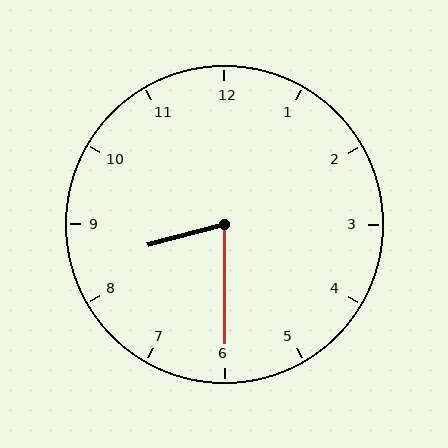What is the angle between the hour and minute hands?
Approximately 75 degrees.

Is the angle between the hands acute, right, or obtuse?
It is acute.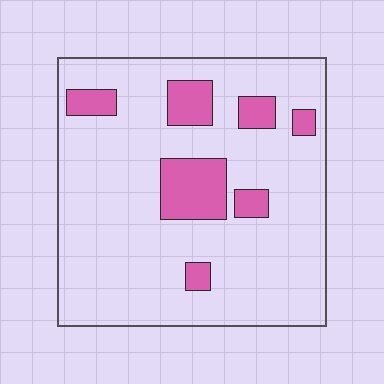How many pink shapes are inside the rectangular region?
7.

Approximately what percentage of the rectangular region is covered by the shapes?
Approximately 15%.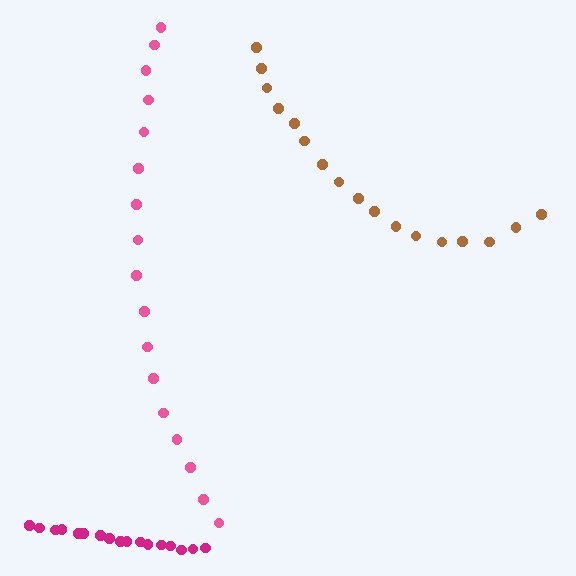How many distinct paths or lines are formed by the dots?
There are 3 distinct paths.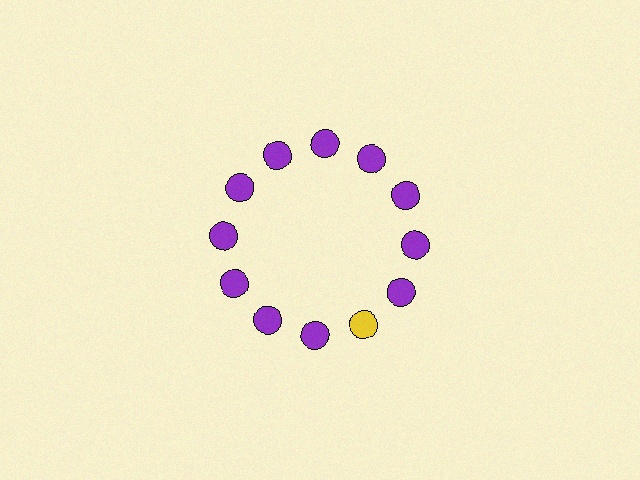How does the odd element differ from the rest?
It has a different color: yellow instead of purple.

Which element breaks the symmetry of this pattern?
The yellow circle at roughly the 5 o'clock position breaks the symmetry. All other shapes are purple circles.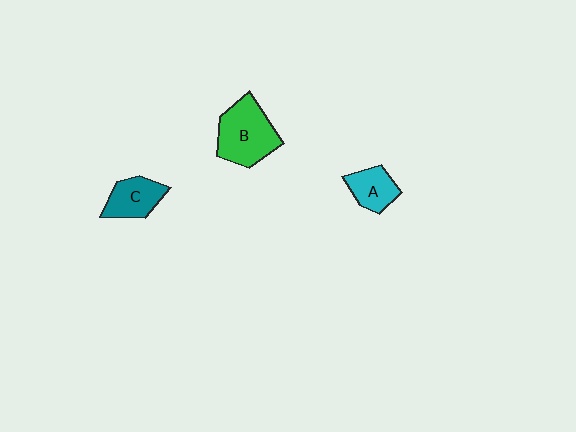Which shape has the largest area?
Shape B (green).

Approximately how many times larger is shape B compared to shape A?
Approximately 1.9 times.